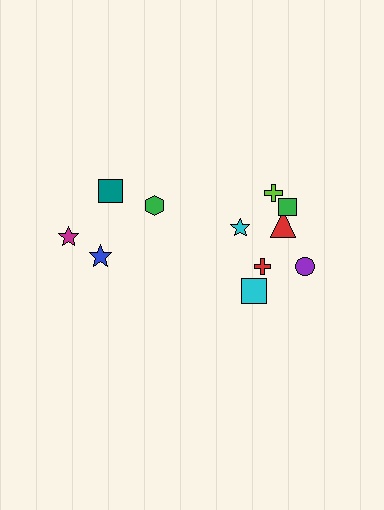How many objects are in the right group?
There are 7 objects.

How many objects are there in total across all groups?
There are 11 objects.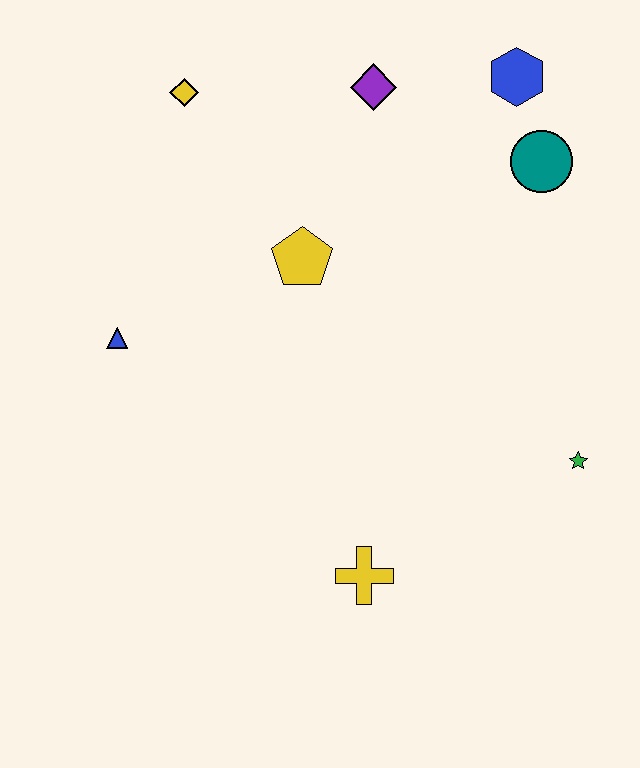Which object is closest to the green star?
The yellow cross is closest to the green star.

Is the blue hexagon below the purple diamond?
No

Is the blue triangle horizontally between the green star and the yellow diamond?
No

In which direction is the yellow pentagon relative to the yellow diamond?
The yellow pentagon is below the yellow diamond.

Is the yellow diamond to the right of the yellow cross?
No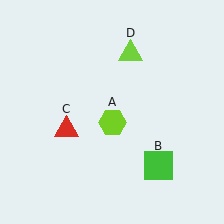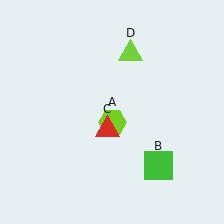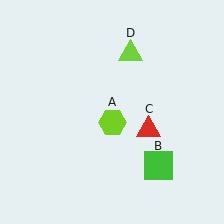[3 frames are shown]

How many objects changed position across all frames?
1 object changed position: red triangle (object C).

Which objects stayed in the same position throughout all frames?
Lime hexagon (object A) and green square (object B) and lime triangle (object D) remained stationary.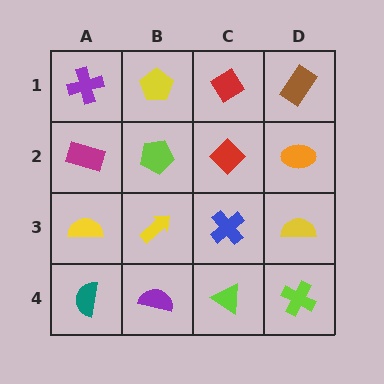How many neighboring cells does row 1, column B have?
3.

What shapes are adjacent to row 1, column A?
A magenta rectangle (row 2, column A), a yellow pentagon (row 1, column B).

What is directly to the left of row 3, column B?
A yellow semicircle.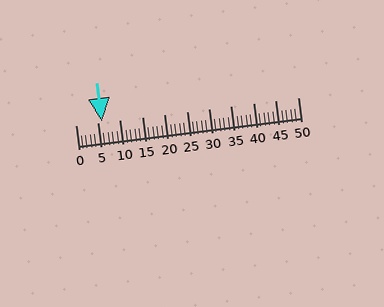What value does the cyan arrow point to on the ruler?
The cyan arrow points to approximately 6.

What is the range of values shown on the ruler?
The ruler shows values from 0 to 50.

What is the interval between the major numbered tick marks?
The major tick marks are spaced 5 units apart.